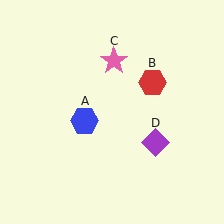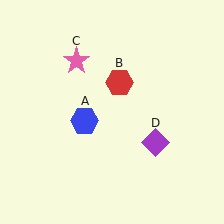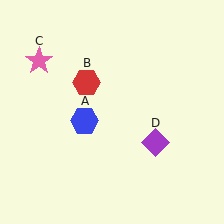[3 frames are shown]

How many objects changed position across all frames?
2 objects changed position: red hexagon (object B), pink star (object C).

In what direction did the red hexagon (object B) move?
The red hexagon (object B) moved left.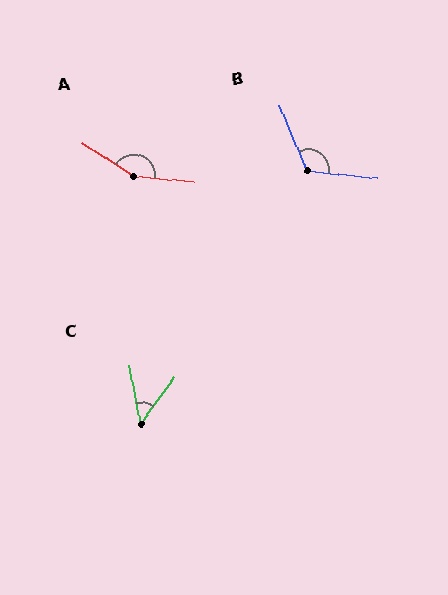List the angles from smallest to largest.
C (47°), B (119°), A (152°).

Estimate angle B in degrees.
Approximately 119 degrees.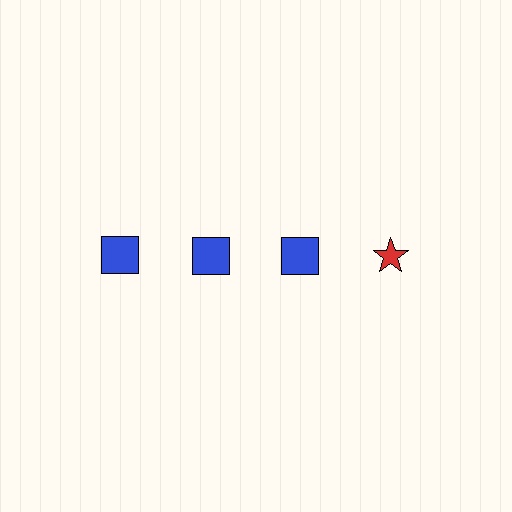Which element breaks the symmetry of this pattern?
The red star in the top row, second from right column breaks the symmetry. All other shapes are blue squares.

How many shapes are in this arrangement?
There are 4 shapes arranged in a grid pattern.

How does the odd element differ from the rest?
It differs in both color (red instead of blue) and shape (star instead of square).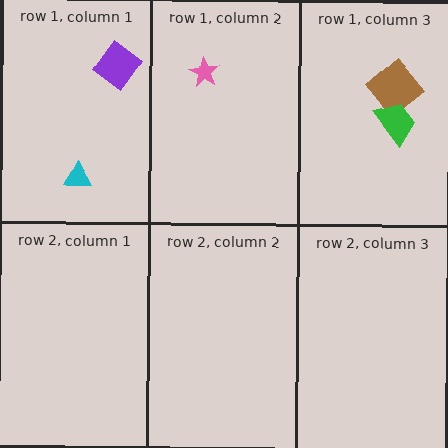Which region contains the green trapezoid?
The row 1, column 3 region.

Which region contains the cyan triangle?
The row 1, column 1 region.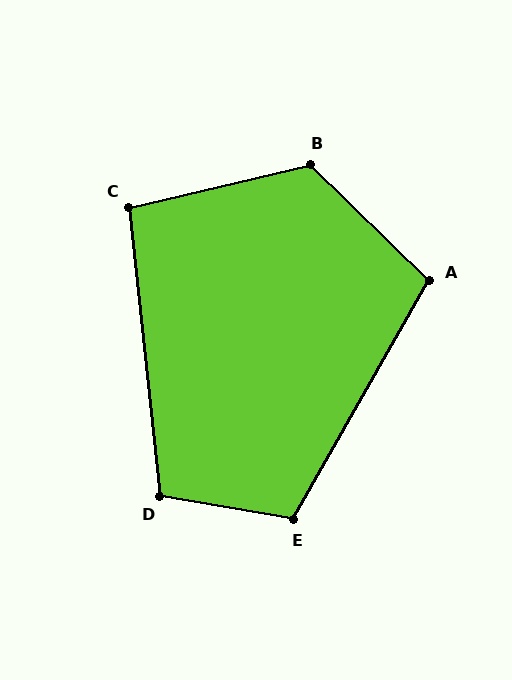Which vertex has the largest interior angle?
B, at approximately 122 degrees.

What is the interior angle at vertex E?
Approximately 110 degrees (obtuse).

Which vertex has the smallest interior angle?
C, at approximately 97 degrees.